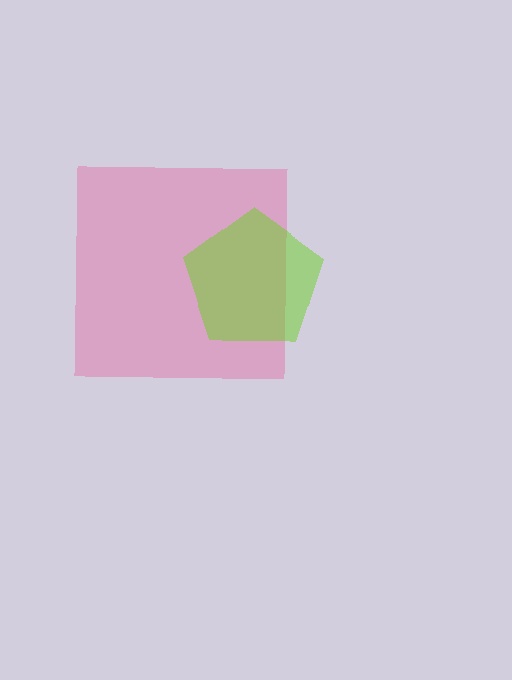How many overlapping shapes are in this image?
There are 2 overlapping shapes in the image.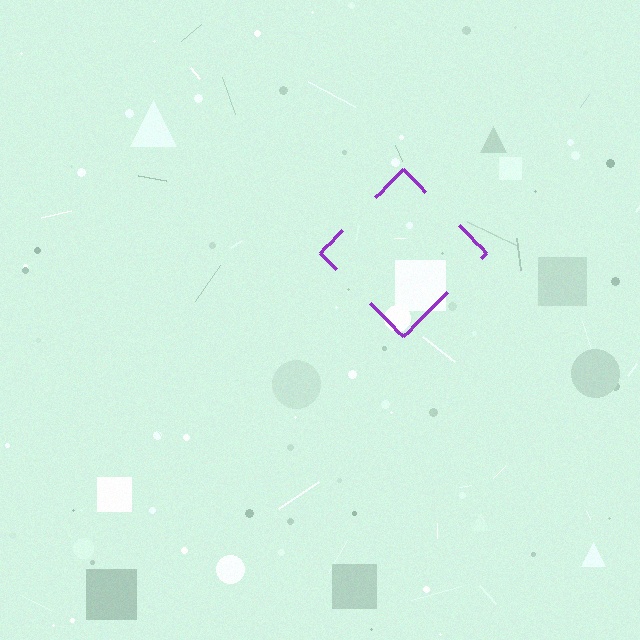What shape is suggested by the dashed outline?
The dashed outline suggests a diamond.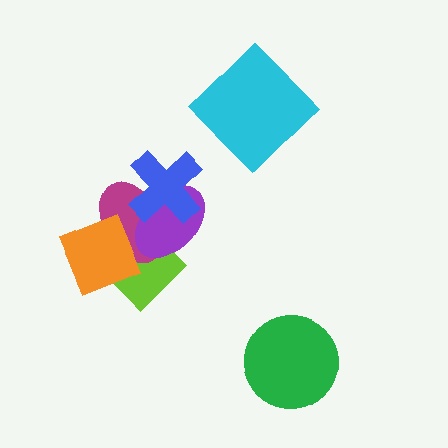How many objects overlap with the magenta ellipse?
4 objects overlap with the magenta ellipse.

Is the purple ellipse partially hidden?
Yes, it is partially covered by another shape.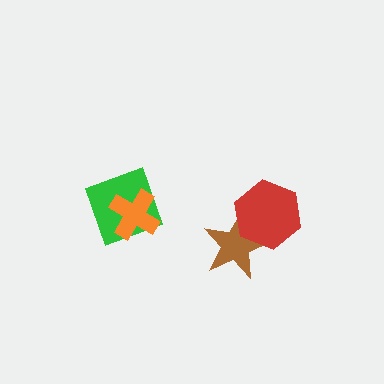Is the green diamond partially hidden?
Yes, it is partially covered by another shape.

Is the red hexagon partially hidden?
No, no other shape covers it.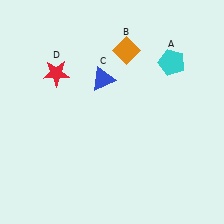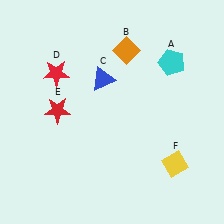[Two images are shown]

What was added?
A red star (E), a yellow diamond (F) were added in Image 2.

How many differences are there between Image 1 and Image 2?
There are 2 differences between the two images.